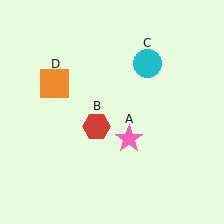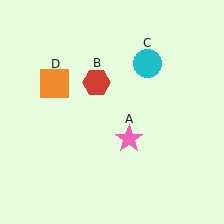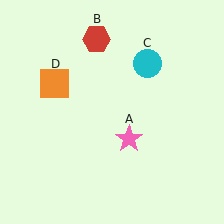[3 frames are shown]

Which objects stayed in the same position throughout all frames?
Pink star (object A) and cyan circle (object C) and orange square (object D) remained stationary.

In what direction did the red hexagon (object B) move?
The red hexagon (object B) moved up.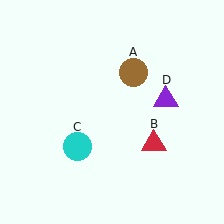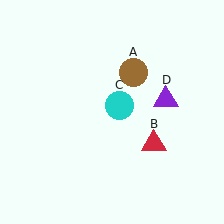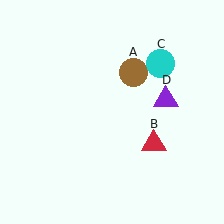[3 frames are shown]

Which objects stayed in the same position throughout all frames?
Brown circle (object A) and red triangle (object B) and purple triangle (object D) remained stationary.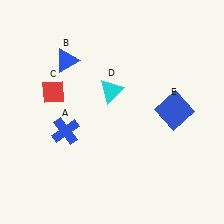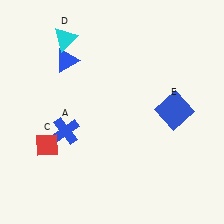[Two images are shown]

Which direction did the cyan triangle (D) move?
The cyan triangle (D) moved up.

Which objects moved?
The objects that moved are: the red diamond (C), the cyan triangle (D).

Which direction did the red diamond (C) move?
The red diamond (C) moved down.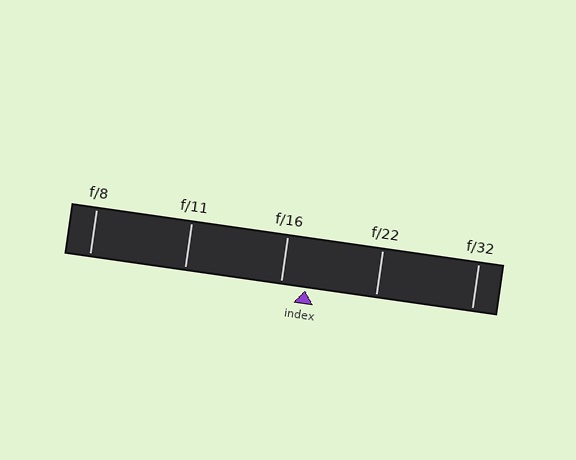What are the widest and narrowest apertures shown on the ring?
The widest aperture shown is f/8 and the narrowest is f/32.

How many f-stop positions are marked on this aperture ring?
There are 5 f-stop positions marked.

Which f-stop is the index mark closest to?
The index mark is closest to f/16.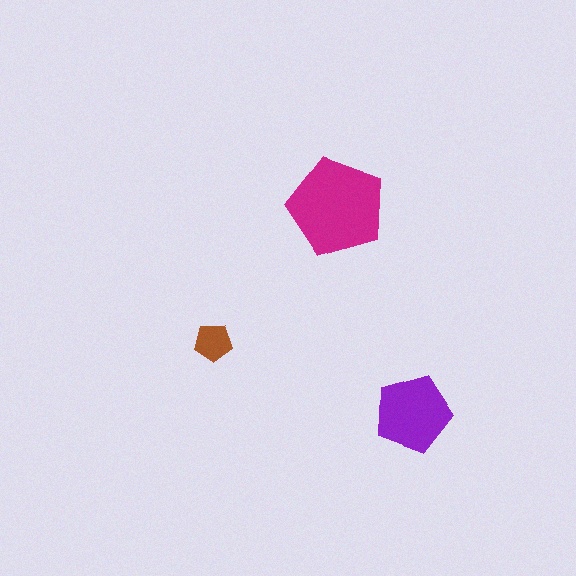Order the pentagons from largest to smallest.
the magenta one, the purple one, the brown one.